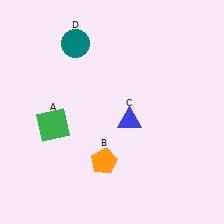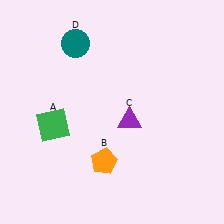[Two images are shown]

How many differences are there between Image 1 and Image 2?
There is 1 difference between the two images.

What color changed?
The triangle (C) changed from blue in Image 1 to purple in Image 2.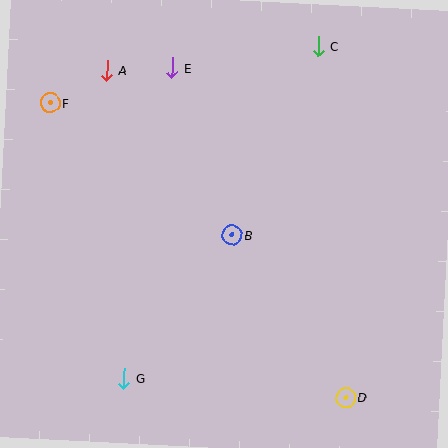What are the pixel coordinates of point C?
Point C is at (318, 46).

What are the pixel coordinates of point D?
Point D is at (346, 397).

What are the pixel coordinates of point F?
Point F is at (50, 103).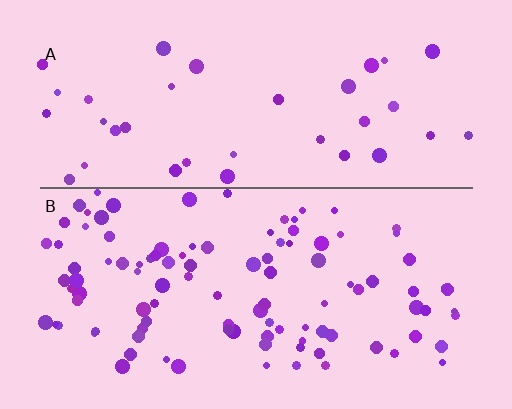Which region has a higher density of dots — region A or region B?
B (the bottom).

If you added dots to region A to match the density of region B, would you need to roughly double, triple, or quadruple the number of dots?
Approximately triple.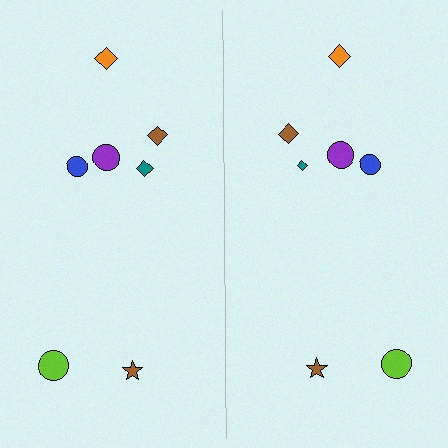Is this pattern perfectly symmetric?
No, the pattern is not perfectly symmetric. The teal diamond on the right side has a different size than its mirror counterpart.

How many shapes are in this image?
There are 14 shapes in this image.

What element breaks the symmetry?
The teal diamond on the right side has a different size than its mirror counterpart.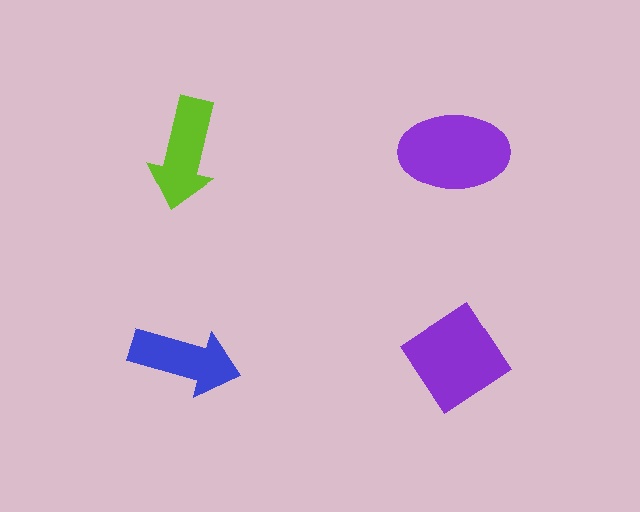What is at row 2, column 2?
A purple diamond.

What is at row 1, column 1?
A lime arrow.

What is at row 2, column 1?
A blue arrow.